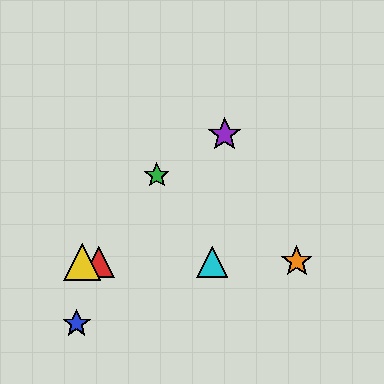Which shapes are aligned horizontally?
The red triangle, the yellow triangle, the orange star, the cyan triangle are aligned horizontally.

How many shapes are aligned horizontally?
4 shapes (the red triangle, the yellow triangle, the orange star, the cyan triangle) are aligned horizontally.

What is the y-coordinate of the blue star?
The blue star is at y≈324.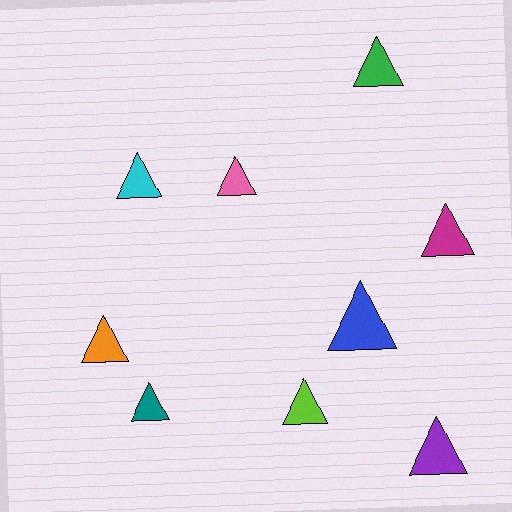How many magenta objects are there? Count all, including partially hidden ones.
There is 1 magenta object.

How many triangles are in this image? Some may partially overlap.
There are 9 triangles.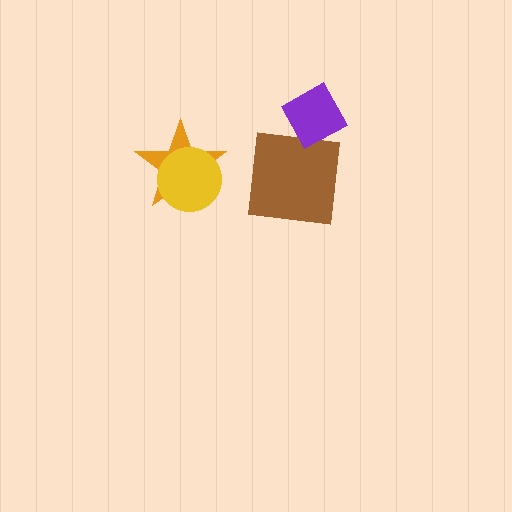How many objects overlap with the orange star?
1 object overlaps with the orange star.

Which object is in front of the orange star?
The yellow circle is in front of the orange star.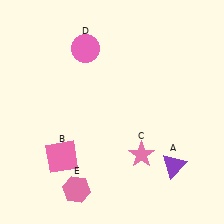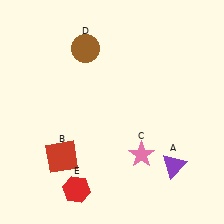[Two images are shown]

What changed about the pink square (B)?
In Image 1, B is pink. In Image 2, it changed to red.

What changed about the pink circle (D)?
In Image 1, D is pink. In Image 2, it changed to brown.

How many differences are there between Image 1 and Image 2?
There are 3 differences between the two images.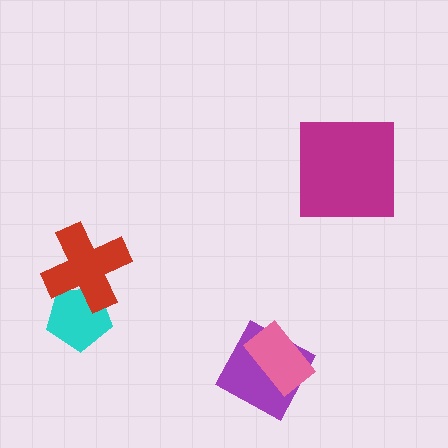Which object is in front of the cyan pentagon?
The red cross is in front of the cyan pentagon.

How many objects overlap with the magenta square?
0 objects overlap with the magenta square.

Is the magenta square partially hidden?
No, no other shape covers it.